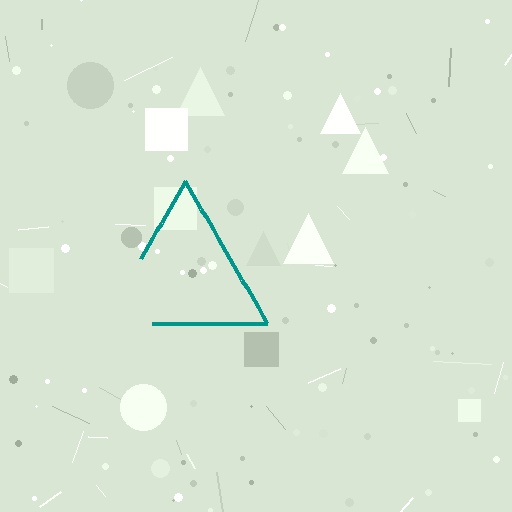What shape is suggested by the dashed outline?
The dashed outline suggests a triangle.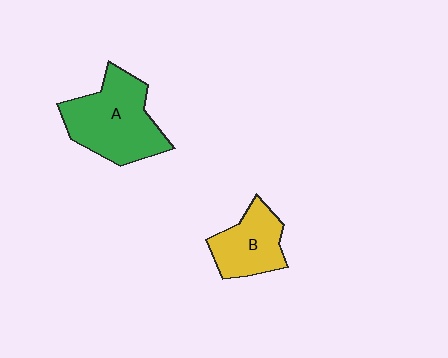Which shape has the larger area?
Shape A (green).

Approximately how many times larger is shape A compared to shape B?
Approximately 1.6 times.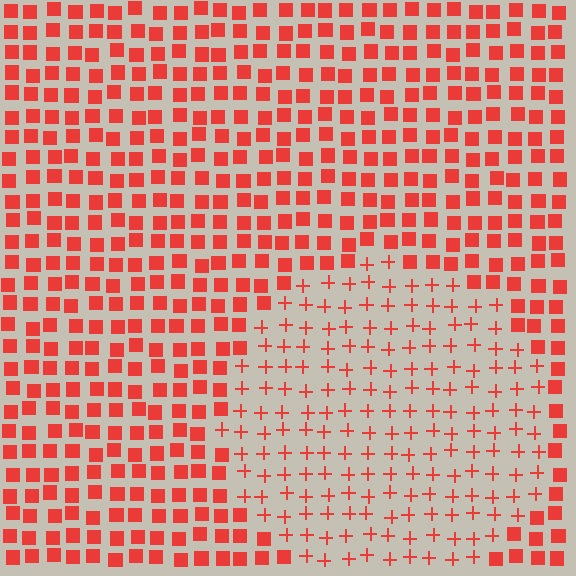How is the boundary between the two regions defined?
The boundary is defined by a change in element shape: plus signs inside vs. squares outside. All elements share the same color and spacing.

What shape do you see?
I see a circle.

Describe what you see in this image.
The image is filled with small red elements arranged in a uniform grid. A circle-shaped region contains plus signs, while the surrounding area contains squares. The boundary is defined purely by the change in element shape.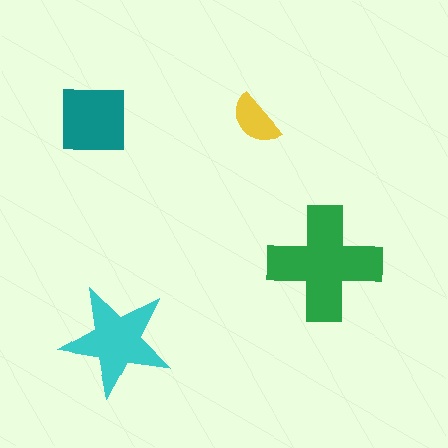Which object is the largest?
The green cross.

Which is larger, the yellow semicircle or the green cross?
The green cross.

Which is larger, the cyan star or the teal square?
The cyan star.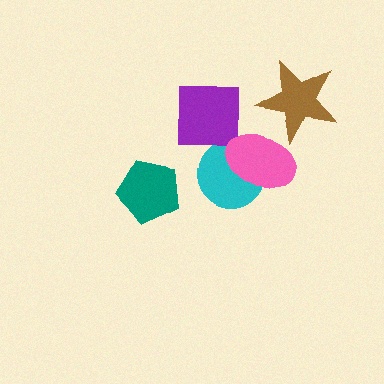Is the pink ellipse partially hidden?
No, no other shape covers it.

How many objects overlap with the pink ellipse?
2 objects overlap with the pink ellipse.